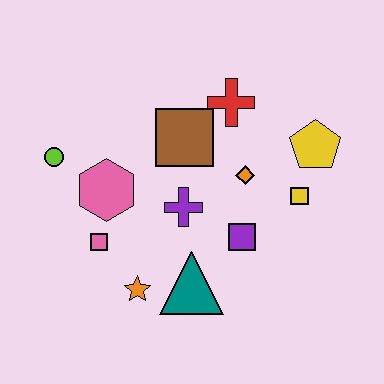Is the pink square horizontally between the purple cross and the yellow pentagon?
No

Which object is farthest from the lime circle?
The yellow pentagon is farthest from the lime circle.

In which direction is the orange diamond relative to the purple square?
The orange diamond is above the purple square.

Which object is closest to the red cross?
The brown square is closest to the red cross.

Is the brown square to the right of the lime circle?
Yes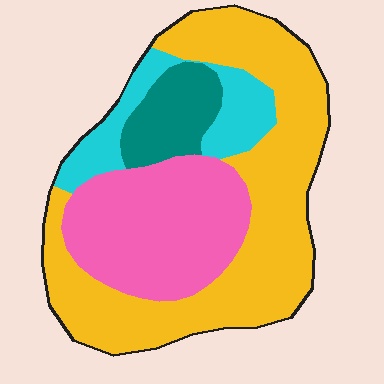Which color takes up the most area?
Yellow, at roughly 50%.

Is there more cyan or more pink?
Pink.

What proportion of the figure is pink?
Pink covers around 30% of the figure.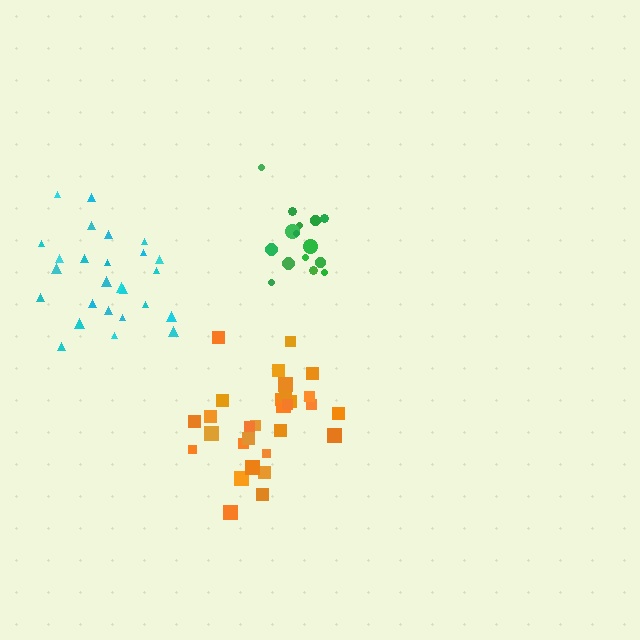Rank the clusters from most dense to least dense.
orange, green, cyan.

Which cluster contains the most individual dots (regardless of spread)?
Orange (30).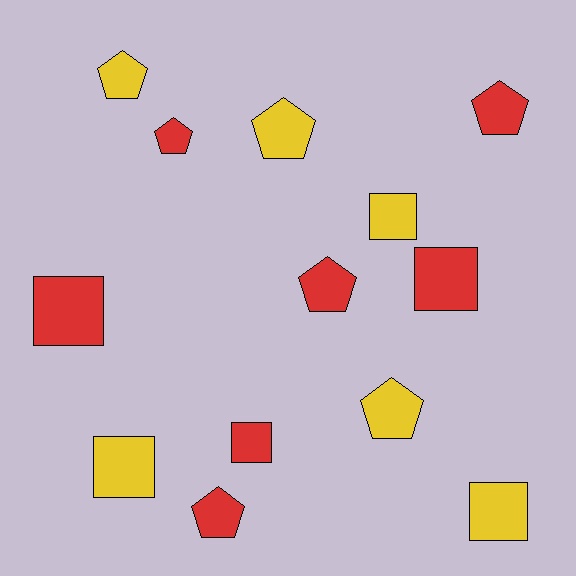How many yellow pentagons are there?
There are 3 yellow pentagons.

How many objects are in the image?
There are 13 objects.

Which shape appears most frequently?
Pentagon, with 7 objects.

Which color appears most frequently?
Red, with 7 objects.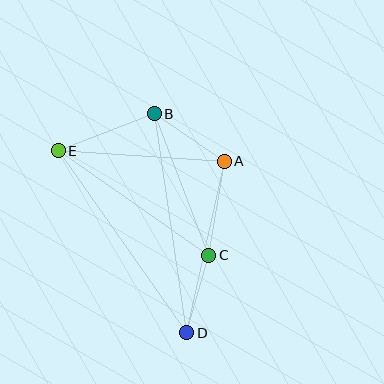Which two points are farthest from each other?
Points D and E are farthest from each other.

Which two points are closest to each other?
Points C and D are closest to each other.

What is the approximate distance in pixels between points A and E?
The distance between A and E is approximately 166 pixels.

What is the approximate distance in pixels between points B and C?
The distance between B and C is approximately 152 pixels.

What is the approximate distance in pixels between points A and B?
The distance between A and B is approximately 85 pixels.